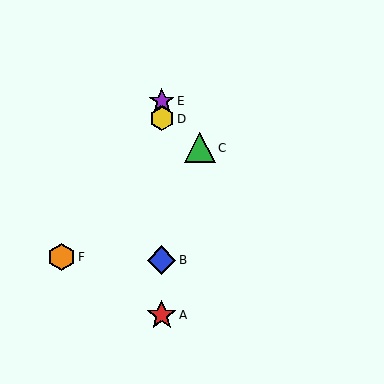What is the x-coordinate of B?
Object B is at x≈162.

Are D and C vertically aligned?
No, D is at x≈162 and C is at x≈200.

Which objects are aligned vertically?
Objects A, B, D, E are aligned vertically.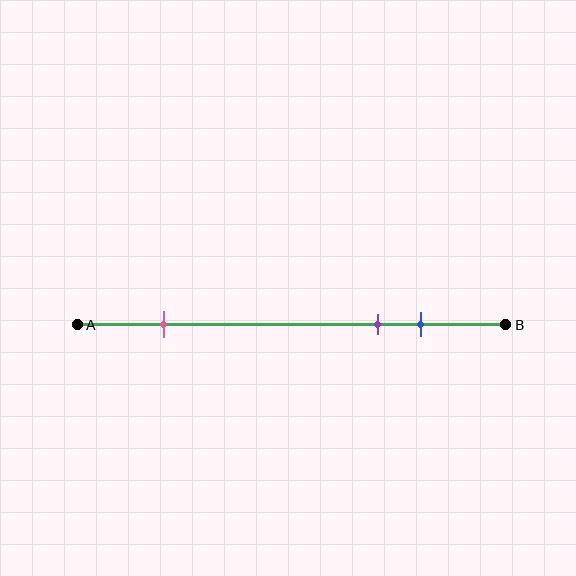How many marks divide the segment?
There are 3 marks dividing the segment.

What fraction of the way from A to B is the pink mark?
The pink mark is approximately 20% (0.2) of the way from A to B.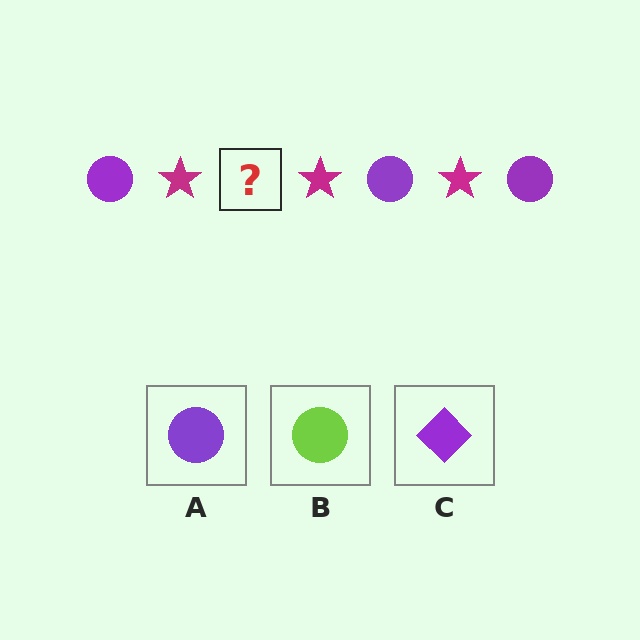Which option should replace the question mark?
Option A.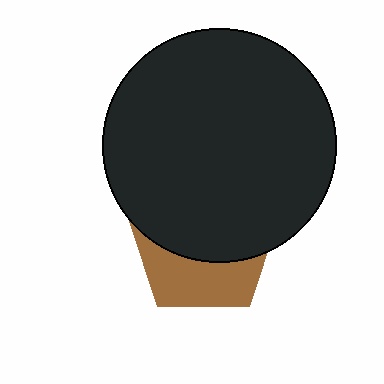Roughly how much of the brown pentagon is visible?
A small part of it is visible (roughly 39%).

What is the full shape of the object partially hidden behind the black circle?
The partially hidden object is a brown pentagon.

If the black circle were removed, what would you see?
You would see the complete brown pentagon.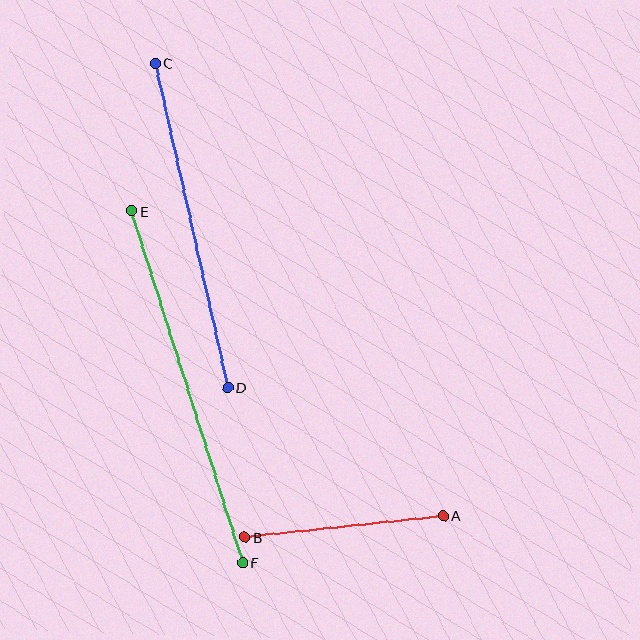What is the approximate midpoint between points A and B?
The midpoint is at approximately (344, 526) pixels.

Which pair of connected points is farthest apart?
Points E and F are farthest apart.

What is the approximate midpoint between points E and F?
The midpoint is at approximately (187, 387) pixels.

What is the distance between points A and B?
The distance is approximately 200 pixels.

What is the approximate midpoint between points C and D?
The midpoint is at approximately (191, 225) pixels.